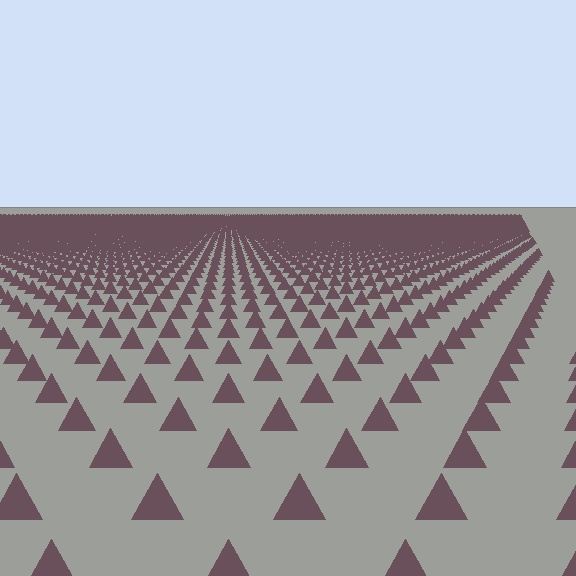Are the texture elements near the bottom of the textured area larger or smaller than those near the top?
Larger. Near the bottom, elements are closer to the viewer and appear at a bigger on-screen size.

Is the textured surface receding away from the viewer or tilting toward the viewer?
The surface is receding away from the viewer. Texture elements get smaller and denser toward the top.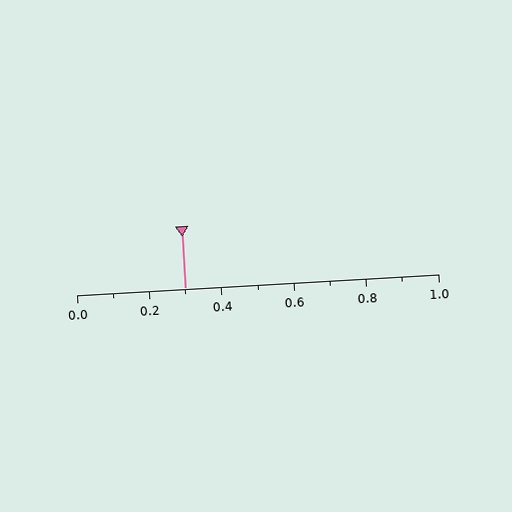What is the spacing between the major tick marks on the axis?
The major ticks are spaced 0.2 apart.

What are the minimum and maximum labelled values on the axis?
The axis runs from 0.0 to 1.0.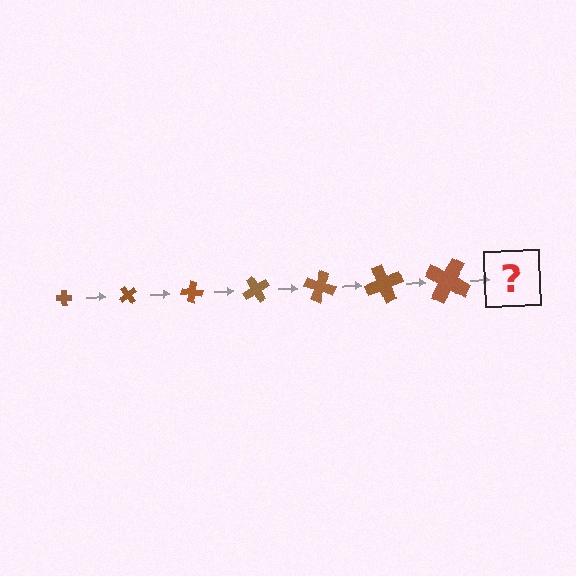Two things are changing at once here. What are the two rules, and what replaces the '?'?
The two rules are that the cross grows larger each step and it rotates 50 degrees each step. The '?' should be a cross, larger than the previous one and rotated 350 degrees from the start.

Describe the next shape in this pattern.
It should be a cross, larger than the previous one and rotated 350 degrees from the start.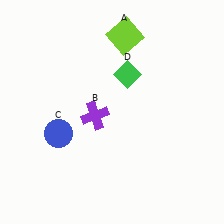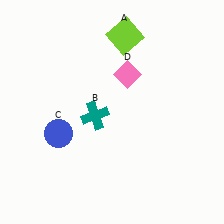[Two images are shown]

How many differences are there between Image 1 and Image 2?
There are 2 differences between the two images.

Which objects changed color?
B changed from purple to teal. D changed from green to pink.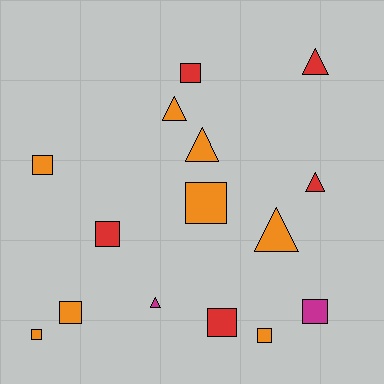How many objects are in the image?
There are 15 objects.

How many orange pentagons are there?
There are no orange pentagons.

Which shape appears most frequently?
Square, with 9 objects.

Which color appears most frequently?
Orange, with 8 objects.